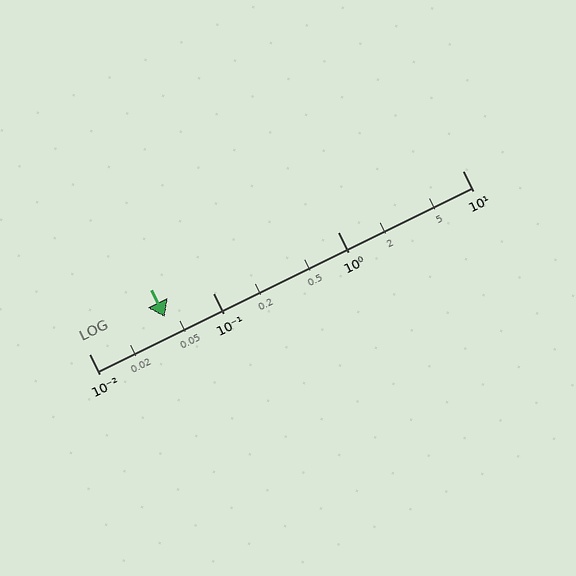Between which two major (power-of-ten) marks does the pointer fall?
The pointer is between 0.01 and 0.1.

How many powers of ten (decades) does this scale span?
The scale spans 3 decades, from 0.01 to 10.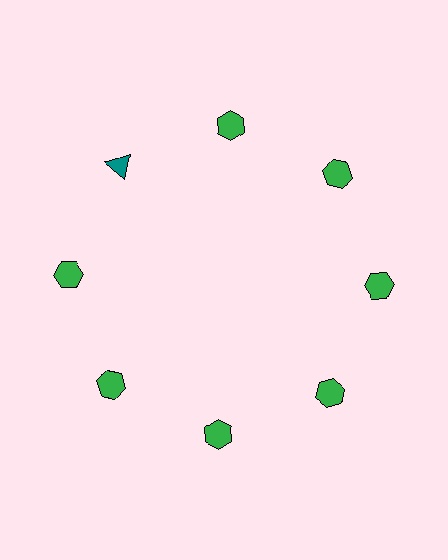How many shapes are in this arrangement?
There are 8 shapes arranged in a ring pattern.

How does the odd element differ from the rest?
It differs in both color (teal instead of green) and shape (triangle instead of hexagon).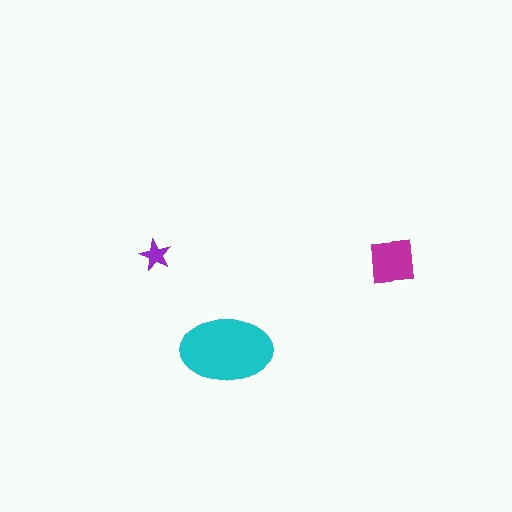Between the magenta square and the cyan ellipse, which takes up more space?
The cyan ellipse.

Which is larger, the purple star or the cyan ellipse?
The cyan ellipse.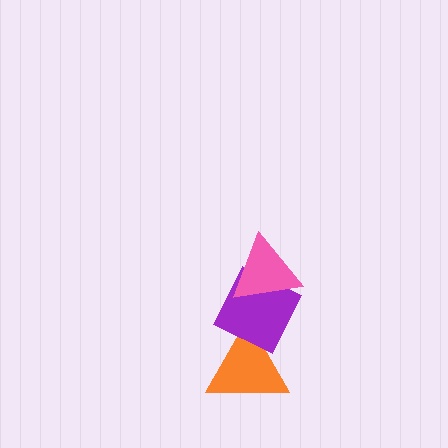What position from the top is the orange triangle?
The orange triangle is 3rd from the top.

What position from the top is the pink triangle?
The pink triangle is 1st from the top.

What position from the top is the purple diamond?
The purple diamond is 2nd from the top.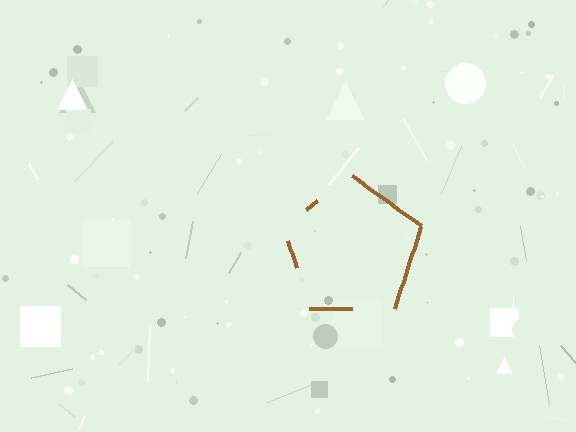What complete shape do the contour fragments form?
The contour fragments form a pentagon.